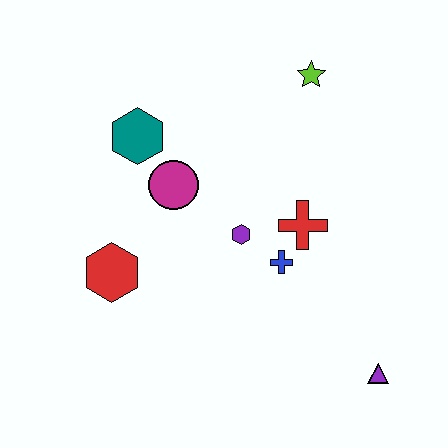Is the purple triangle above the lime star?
No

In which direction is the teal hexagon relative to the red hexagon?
The teal hexagon is above the red hexagon.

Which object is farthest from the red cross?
The red hexagon is farthest from the red cross.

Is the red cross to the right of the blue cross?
Yes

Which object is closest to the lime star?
The red cross is closest to the lime star.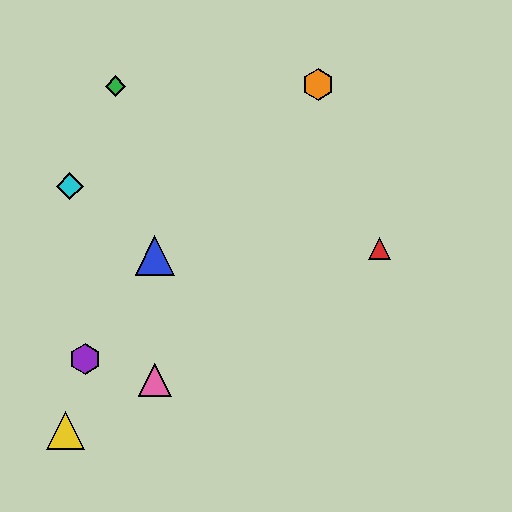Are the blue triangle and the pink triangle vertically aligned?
Yes, both are at x≈155.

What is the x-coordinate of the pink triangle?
The pink triangle is at x≈155.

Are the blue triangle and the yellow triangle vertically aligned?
No, the blue triangle is at x≈155 and the yellow triangle is at x≈65.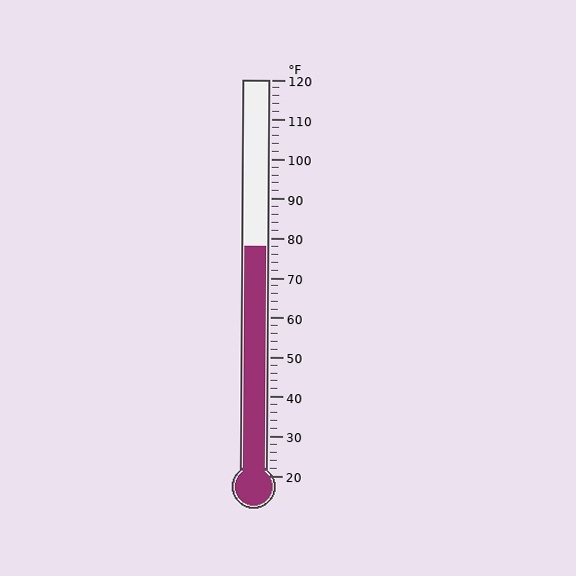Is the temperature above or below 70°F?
The temperature is above 70°F.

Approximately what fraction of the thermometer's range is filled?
The thermometer is filled to approximately 60% of its range.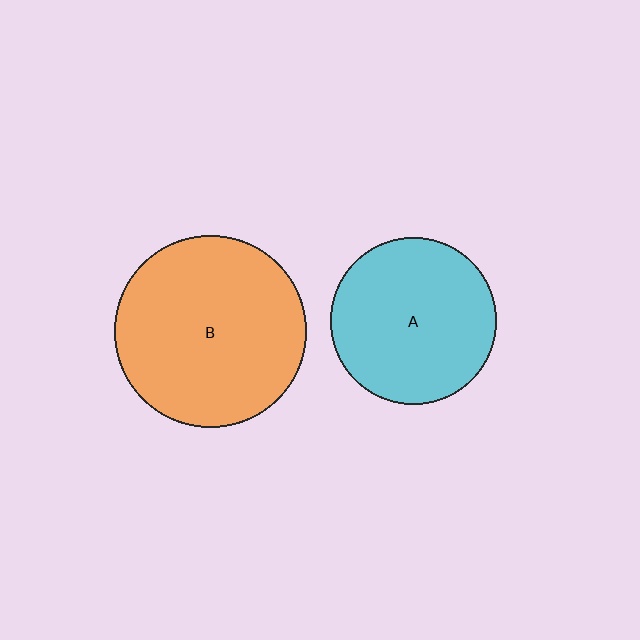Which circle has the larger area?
Circle B (orange).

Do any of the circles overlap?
No, none of the circles overlap.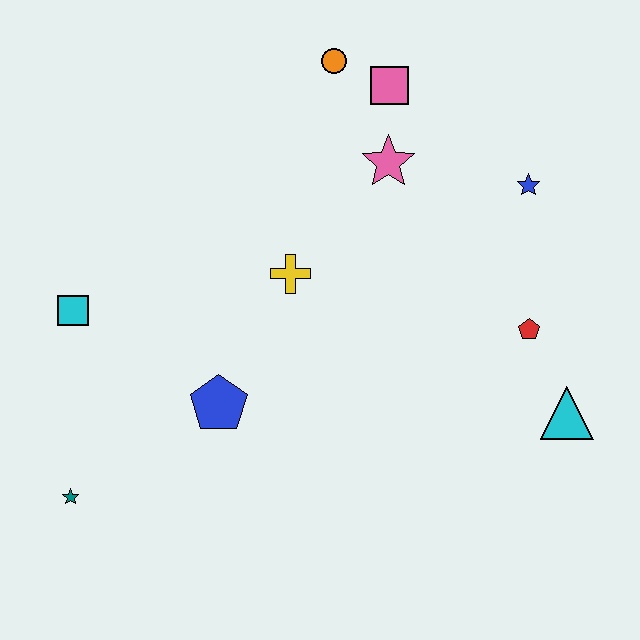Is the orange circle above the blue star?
Yes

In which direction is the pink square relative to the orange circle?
The pink square is to the right of the orange circle.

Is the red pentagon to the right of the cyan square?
Yes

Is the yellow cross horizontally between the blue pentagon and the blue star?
Yes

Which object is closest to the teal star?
The blue pentagon is closest to the teal star.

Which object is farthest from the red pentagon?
The teal star is farthest from the red pentagon.